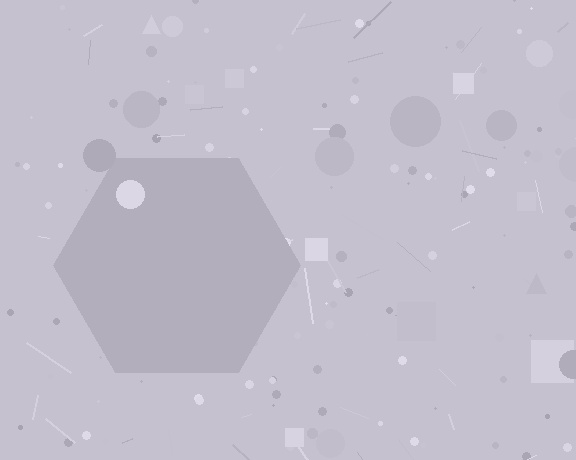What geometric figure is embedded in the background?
A hexagon is embedded in the background.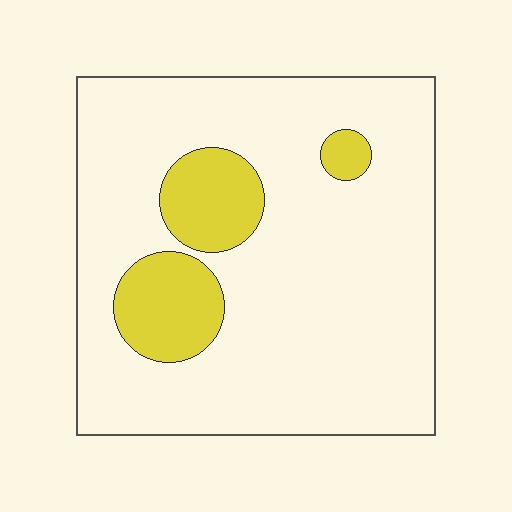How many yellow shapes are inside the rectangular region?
3.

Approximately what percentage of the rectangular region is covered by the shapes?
Approximately 15%.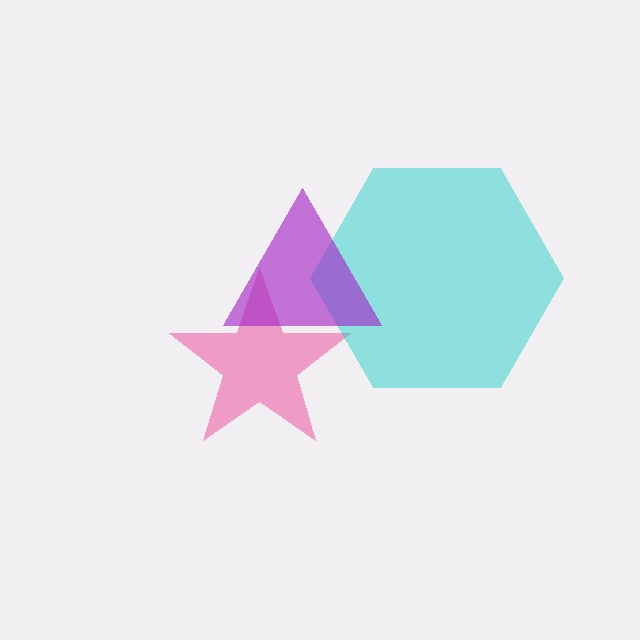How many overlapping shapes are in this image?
There are 3 overlapping shapes in the image.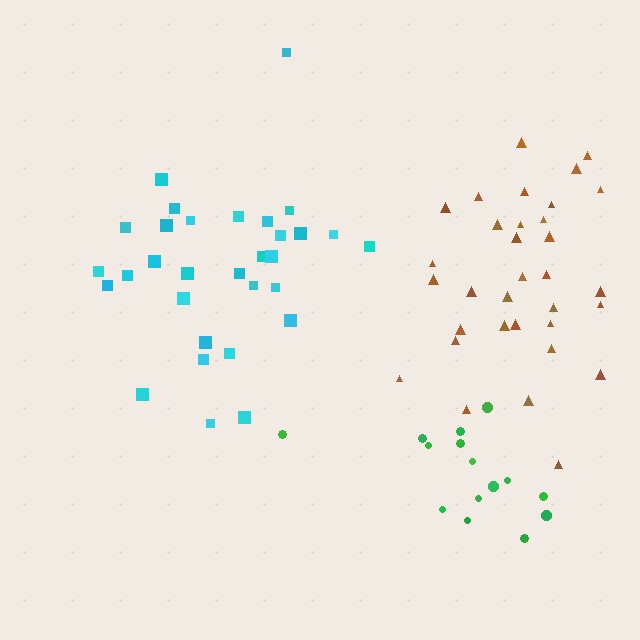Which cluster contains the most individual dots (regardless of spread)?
Brown (33).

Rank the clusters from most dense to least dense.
cyan, brown, green.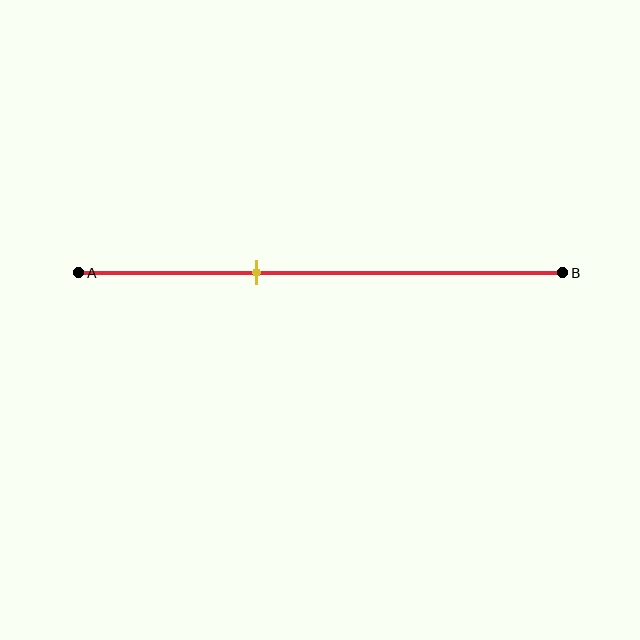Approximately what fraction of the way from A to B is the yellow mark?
The yellow mark is approximately 35% of the way from A to B.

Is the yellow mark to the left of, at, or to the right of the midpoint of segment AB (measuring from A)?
The yellow mark is to the left of the midpoint of segment AB.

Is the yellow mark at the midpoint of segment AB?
No, the mark is at about 35% from A, not at the 50% midpoint.